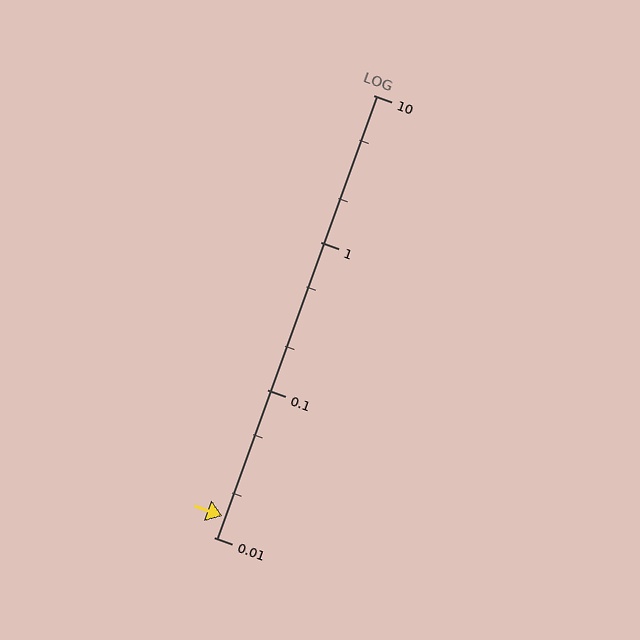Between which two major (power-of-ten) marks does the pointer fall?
The pointer is between 0.01 and 0.1.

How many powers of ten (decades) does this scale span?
The scale spans 3 decades, from 0.01 to 10.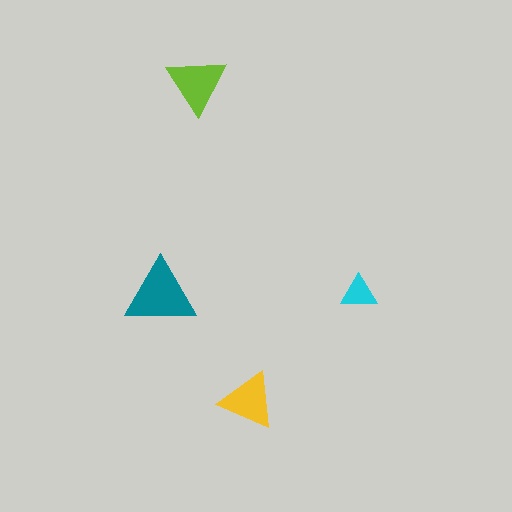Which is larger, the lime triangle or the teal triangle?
The teal one.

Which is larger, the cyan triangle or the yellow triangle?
The yellow one.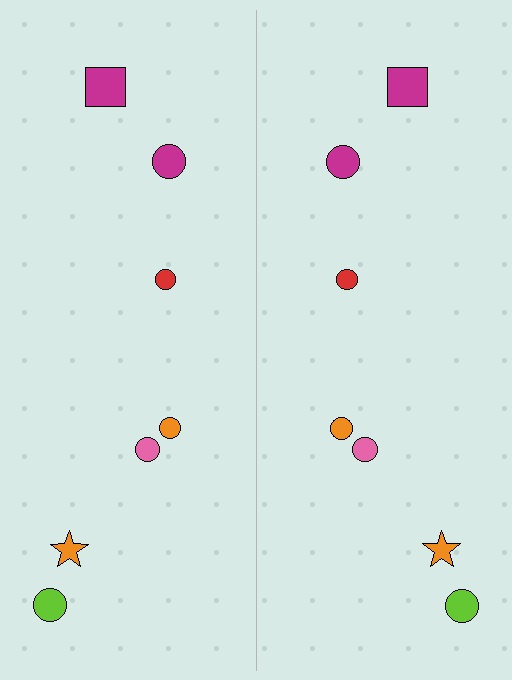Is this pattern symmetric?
Yes, this pattern has bilateral (reflection) symmetry.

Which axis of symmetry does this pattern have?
The pattern has a vertical axis of symmetry running through the center of the image.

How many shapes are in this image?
There are 14 shapes in this image.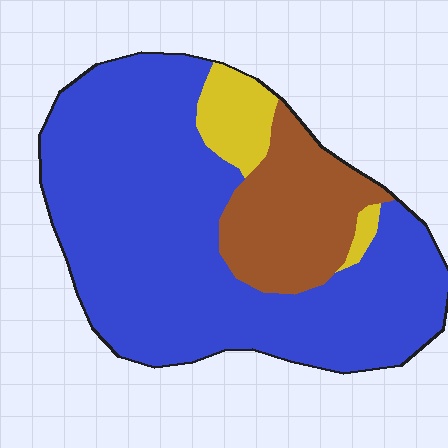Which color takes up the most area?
Blue, at roughly 75%.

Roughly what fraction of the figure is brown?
Brown covers roughly 20% of the figure.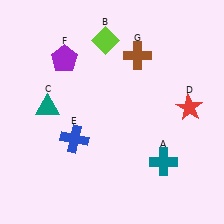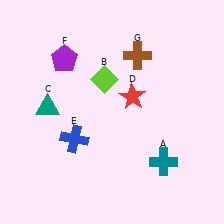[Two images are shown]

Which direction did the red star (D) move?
The red star (D) moved left.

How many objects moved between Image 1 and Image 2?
2 objects moved between the two images.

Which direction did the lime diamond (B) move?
The lime diamond (B) moved down.